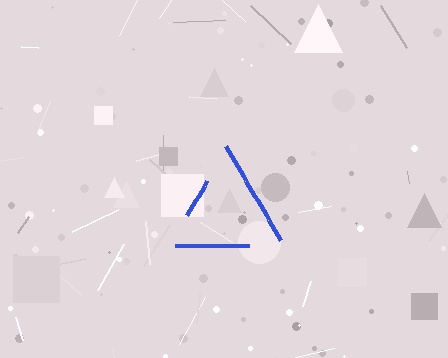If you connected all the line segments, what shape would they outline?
They would outline a triangle.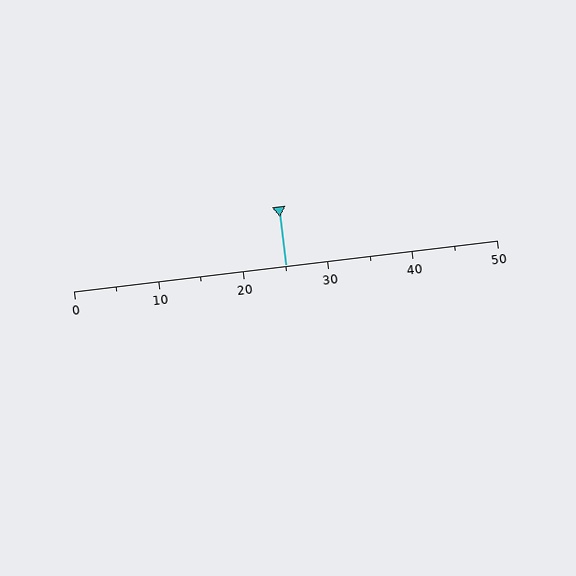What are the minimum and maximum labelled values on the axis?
The axis runs from 0 to 50.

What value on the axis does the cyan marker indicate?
The marker indicates approximately 25.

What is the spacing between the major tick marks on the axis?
The major ticks are spaced 10 apart.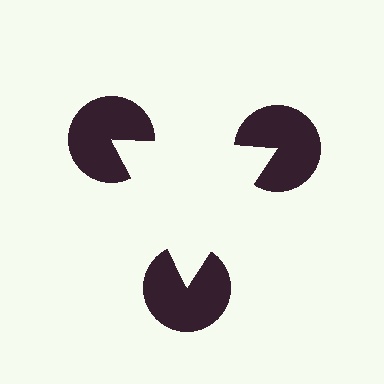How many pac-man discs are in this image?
There are 3 — one at each vertex of the illusory triangle.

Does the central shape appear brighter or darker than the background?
It typically appears slightly brighter than the background, even though no actual brightness change is drawn.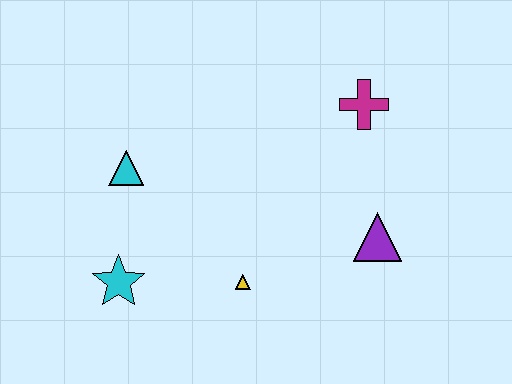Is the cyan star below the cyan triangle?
Yes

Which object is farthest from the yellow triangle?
The magenta cross is farthest from the yellow triangle.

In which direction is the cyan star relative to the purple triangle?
The cyan star is to the left of the purple triangle.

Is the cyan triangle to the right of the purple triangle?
No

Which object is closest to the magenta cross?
The purple triangle is closest to the magenta cross.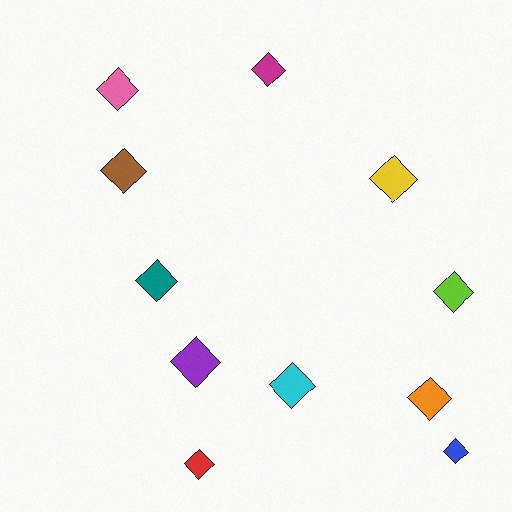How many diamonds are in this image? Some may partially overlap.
There are 11 diamonds.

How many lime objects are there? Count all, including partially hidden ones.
There is 1 lime object.